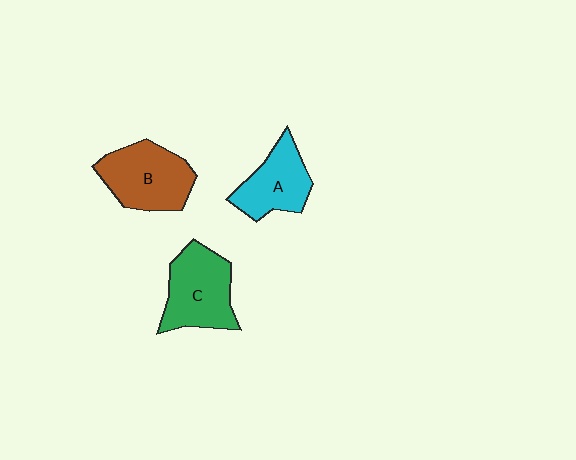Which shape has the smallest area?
Shape A (cyan).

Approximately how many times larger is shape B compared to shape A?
Approximately 1.3 times.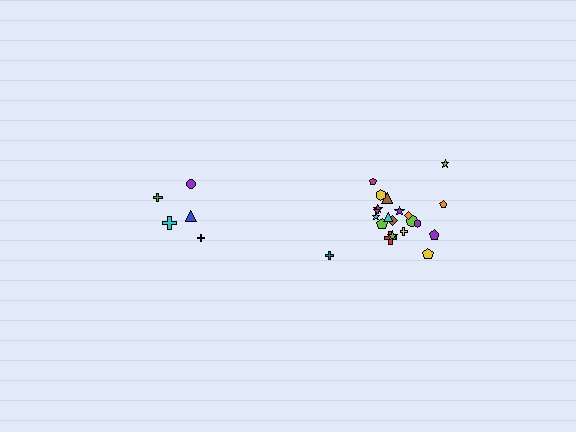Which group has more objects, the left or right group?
The right group.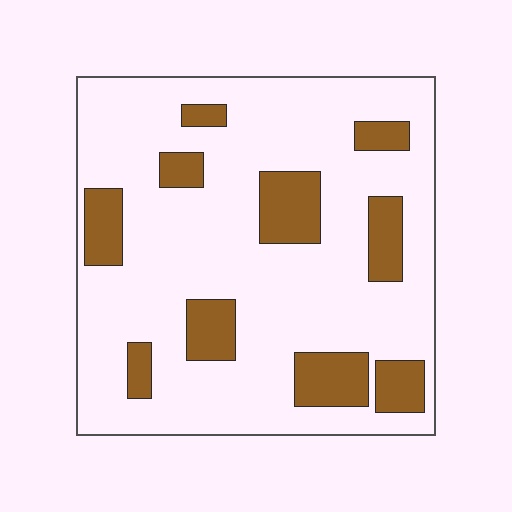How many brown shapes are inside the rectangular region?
10.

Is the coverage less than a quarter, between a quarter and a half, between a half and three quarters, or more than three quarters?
Less than a quarter.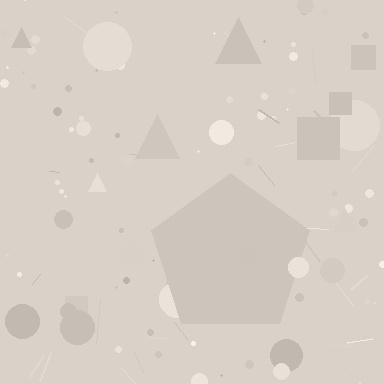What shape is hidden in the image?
A pentagon is hidden in the image.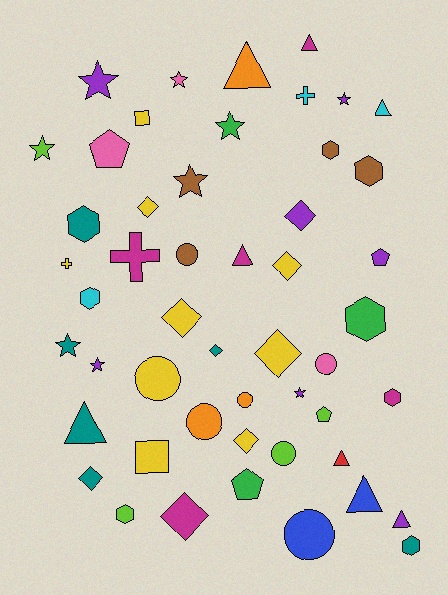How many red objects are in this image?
There is 1 red object.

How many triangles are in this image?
There are 8 triangles.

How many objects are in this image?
There are 50 objects.